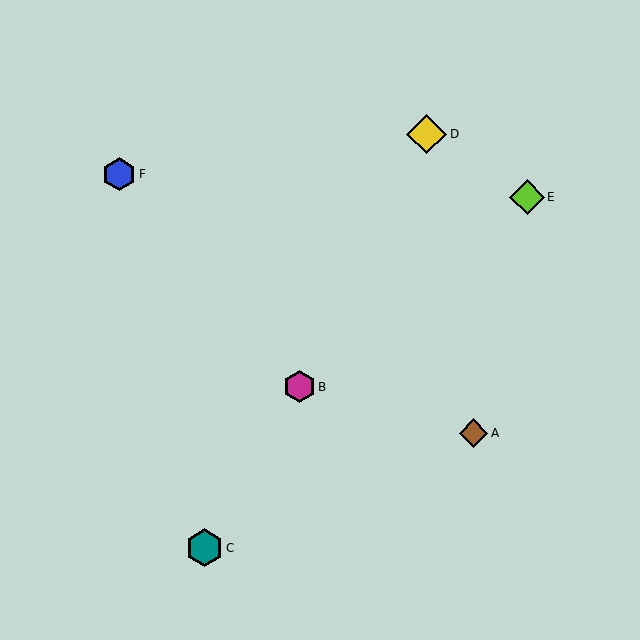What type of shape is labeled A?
Shape A is a brown diamond.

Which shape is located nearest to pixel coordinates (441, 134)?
The yellow diamond (labeled D) at (427, 134) is nearest to that location.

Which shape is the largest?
The yellow diamond (labeled D) is the largest.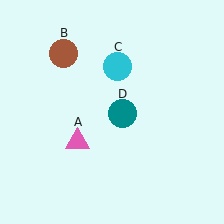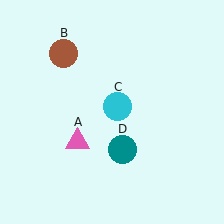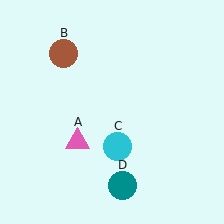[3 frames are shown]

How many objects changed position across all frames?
2 objects changed position: cyan circle (object C), teal circle (object D).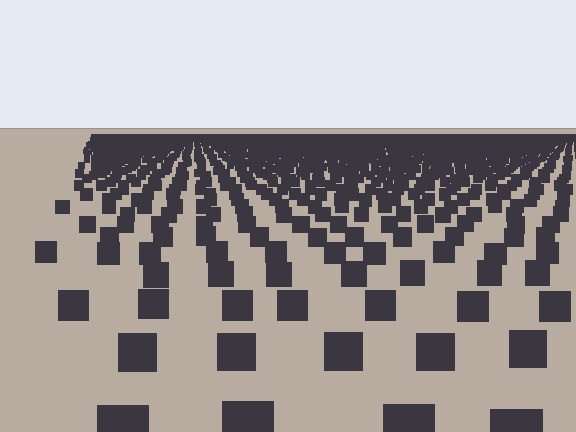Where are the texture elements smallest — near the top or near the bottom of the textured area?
Near the top.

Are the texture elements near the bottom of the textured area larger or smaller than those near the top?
Larger. Near the bottom, elements are closer to the viewer and appear at a bigger on-screen size.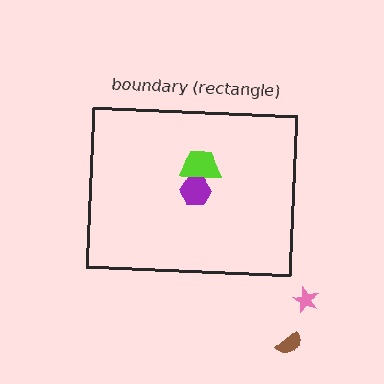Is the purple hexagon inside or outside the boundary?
Inside.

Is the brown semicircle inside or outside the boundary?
Outside.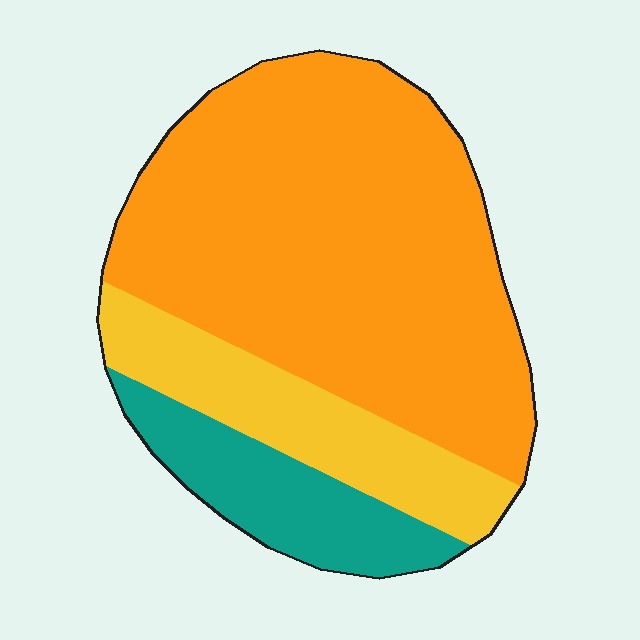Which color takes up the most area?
Orange, at roughly 65%.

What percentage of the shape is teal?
Teal takes up about one sixth (1/6) of the shape.